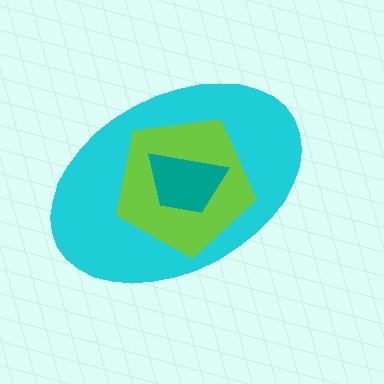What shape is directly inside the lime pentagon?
The teal trapezoid.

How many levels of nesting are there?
3.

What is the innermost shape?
The teal trapezoid.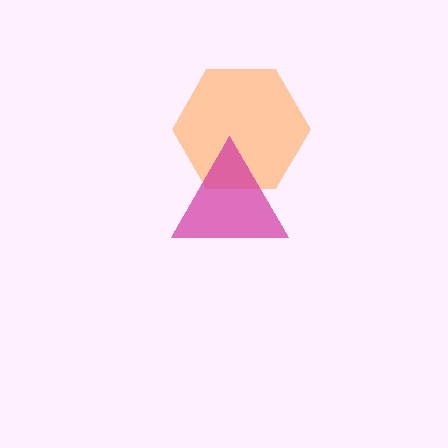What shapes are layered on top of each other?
The layered shapes are: an orange hexagon, a magenta triangle.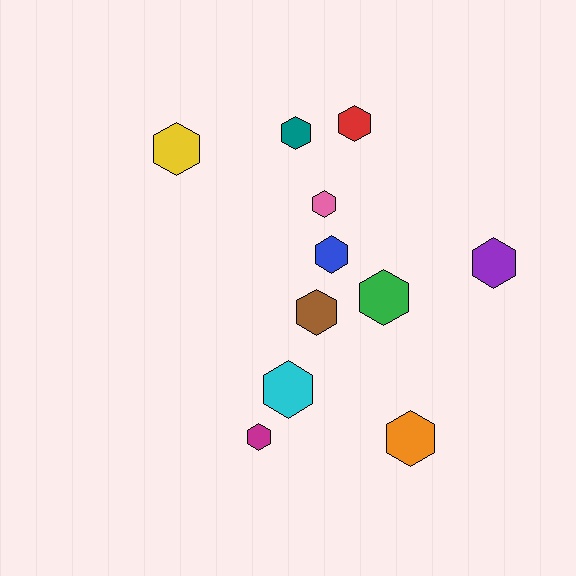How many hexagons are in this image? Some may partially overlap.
There are 11 hexagons.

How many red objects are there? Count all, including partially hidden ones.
There is 1 red object.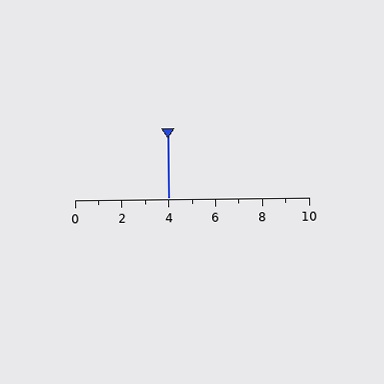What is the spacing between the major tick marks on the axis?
The major ticks are spaced 2 apart.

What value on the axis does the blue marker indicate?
The marker indicates approximately 4.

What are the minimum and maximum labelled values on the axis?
The axis runs from 0 to 10.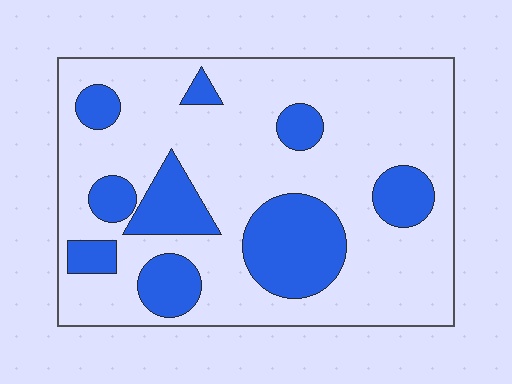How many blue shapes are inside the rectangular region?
9.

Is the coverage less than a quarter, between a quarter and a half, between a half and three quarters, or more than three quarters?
Between a quarter and a half.